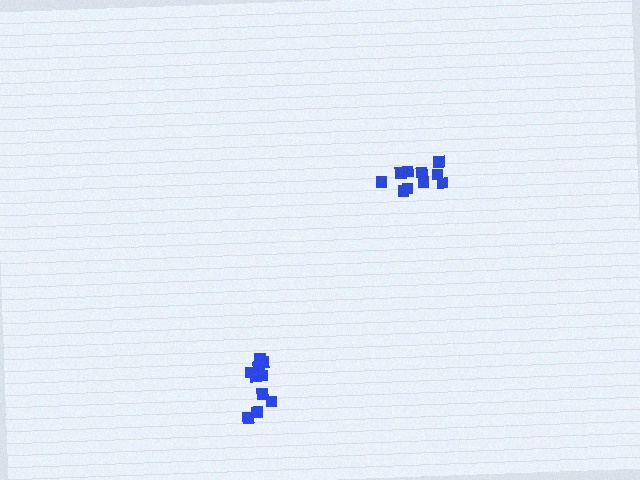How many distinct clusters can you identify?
There are 2 distinct clusters.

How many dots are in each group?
Group 1: 10 dots, Group 2: 10 dots (20 total).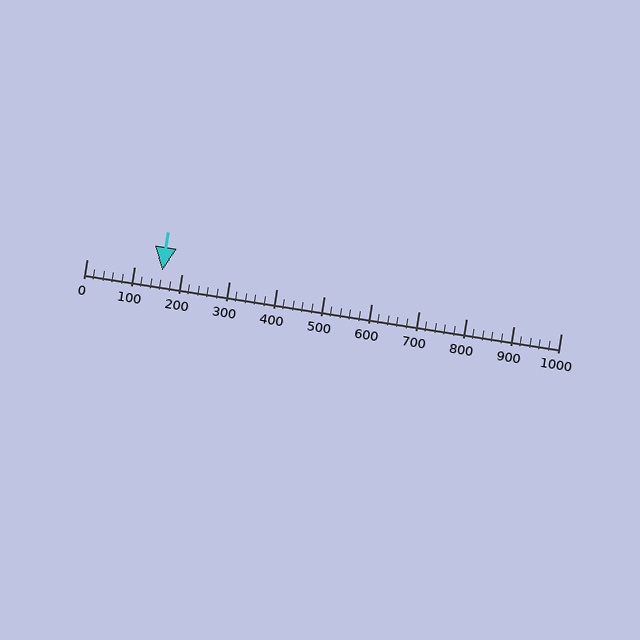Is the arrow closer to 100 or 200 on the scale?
The arrow is closer to 200.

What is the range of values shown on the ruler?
The ruler shows values from 0 to 1000.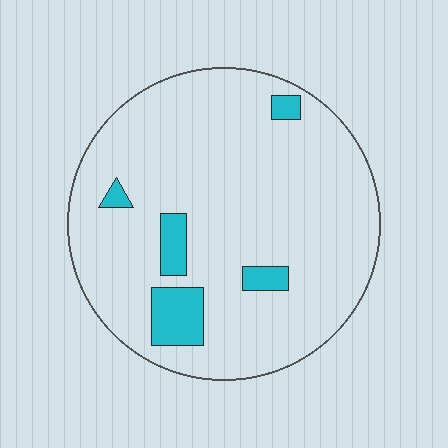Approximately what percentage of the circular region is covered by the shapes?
Approximately 10%.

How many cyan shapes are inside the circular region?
5.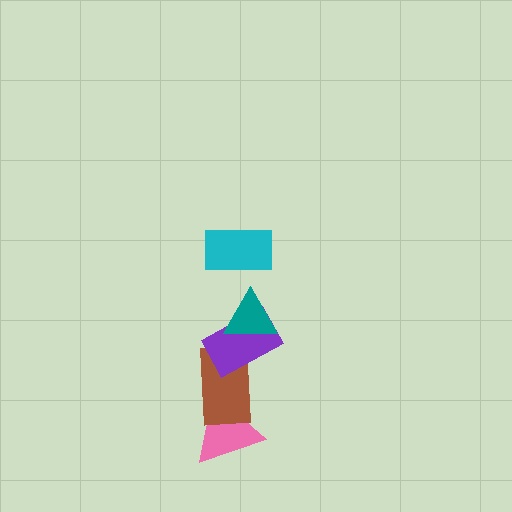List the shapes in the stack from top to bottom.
From top to bottom: the cyan rectangle, the teal triangle, the purple rectangle, the brown rectangle, the pink triangle.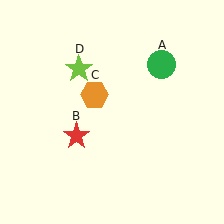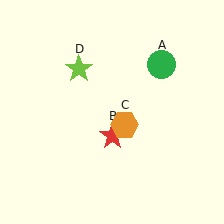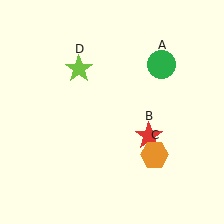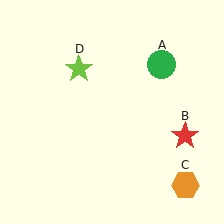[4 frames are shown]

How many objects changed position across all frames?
2 objects changed position: red star (object B), orange hexagon (object C).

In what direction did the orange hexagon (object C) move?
The orange hexagon (object C) moved down and to the right.